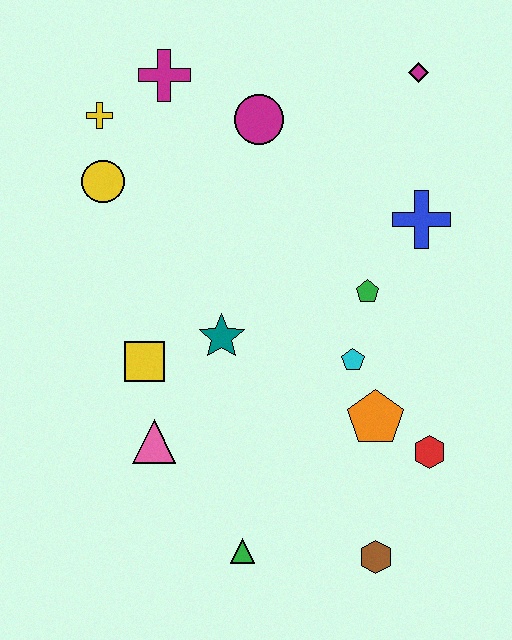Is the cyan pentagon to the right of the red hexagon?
No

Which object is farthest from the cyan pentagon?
The yellow cross is farthest from the cyan pentagon.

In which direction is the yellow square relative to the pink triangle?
The yellow square is above the pink triangle.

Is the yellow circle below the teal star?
No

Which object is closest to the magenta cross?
The yellow cross is closest to the magenta cross.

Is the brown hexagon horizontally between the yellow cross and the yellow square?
No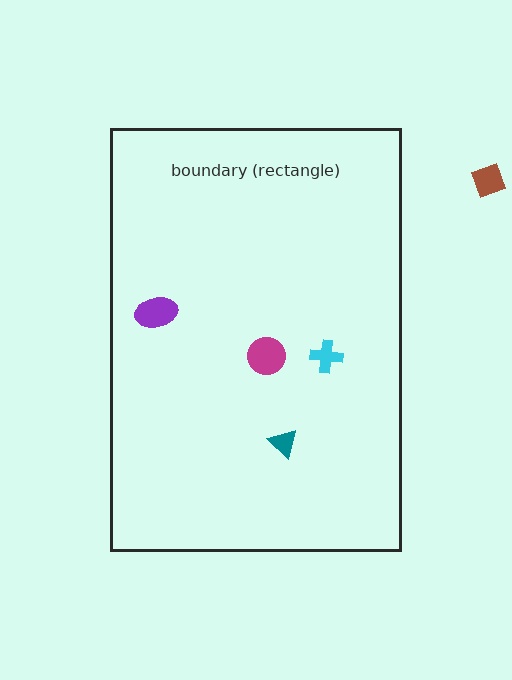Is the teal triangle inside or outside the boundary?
Inside.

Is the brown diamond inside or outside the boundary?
Outside.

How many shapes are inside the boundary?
4 inside, 1 outside.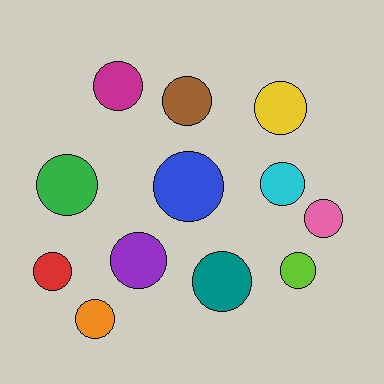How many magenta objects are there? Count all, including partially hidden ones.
There is 1 magenta object.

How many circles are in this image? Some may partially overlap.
There are 12 circles.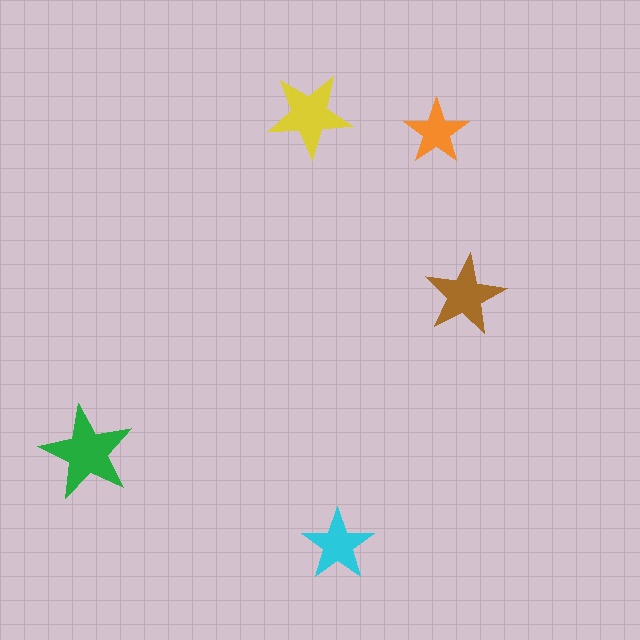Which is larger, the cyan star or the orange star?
The cyan one.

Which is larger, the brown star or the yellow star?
The yellow one.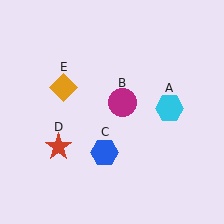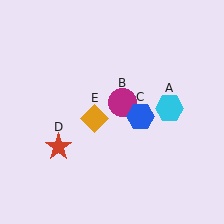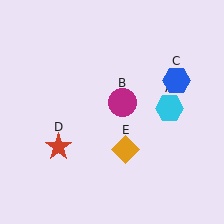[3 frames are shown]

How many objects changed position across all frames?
2 objects changed position: blue hexagon (object C), orange diamond (object E).